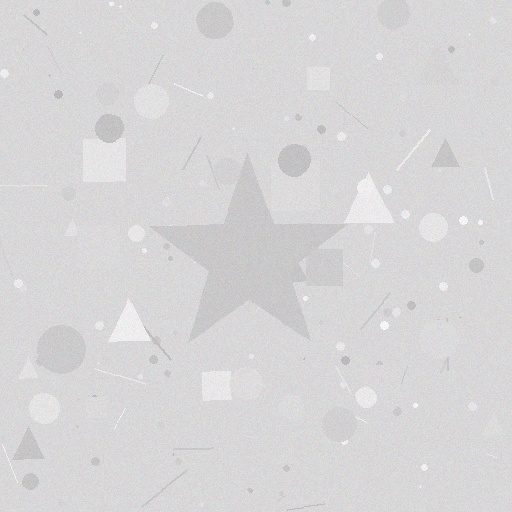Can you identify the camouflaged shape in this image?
The camouflaged shape is a star.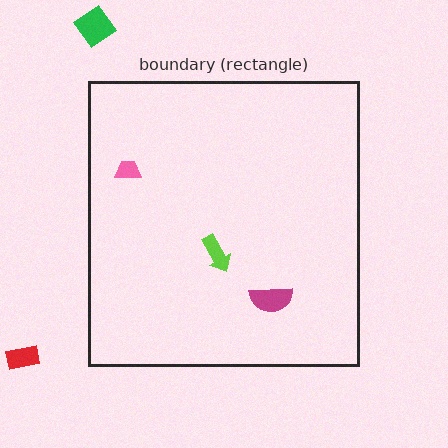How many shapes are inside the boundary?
3 inside, 2 outside.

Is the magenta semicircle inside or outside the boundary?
Inside.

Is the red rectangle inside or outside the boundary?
Outside.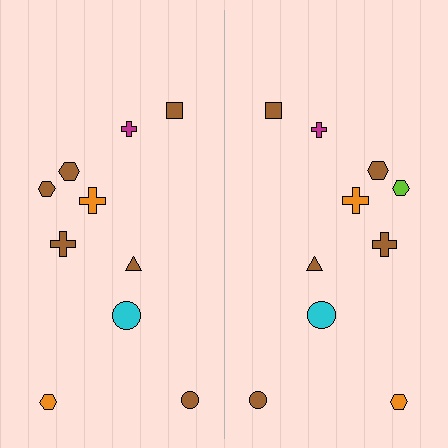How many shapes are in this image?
There are 20 shapes in this image.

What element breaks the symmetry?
The lime hexagon on the right side breaks the symmetry — its mirror counterpart is brown.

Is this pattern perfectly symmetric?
No, the pattern is not perfectly symmetric. The lime hexagon on the right side breaks the symmetry — its mirror counterpart is brown.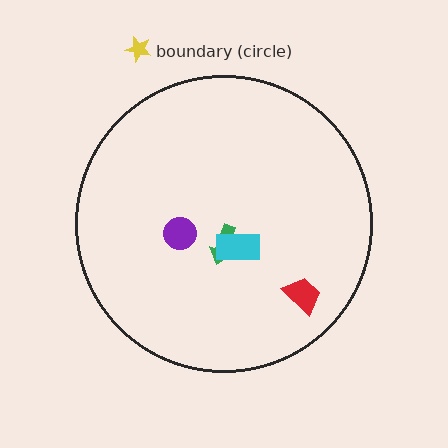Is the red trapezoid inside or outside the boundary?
Inside.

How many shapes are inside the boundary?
4 inside, 1 outside.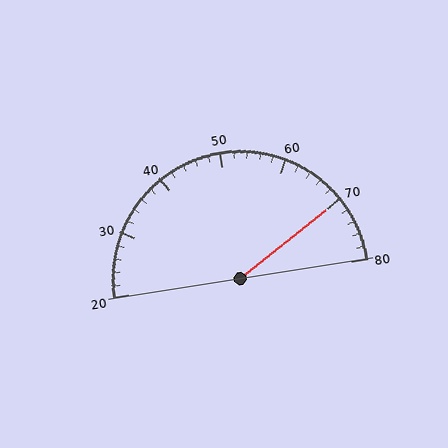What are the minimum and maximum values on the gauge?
The gauge ranges from 20 to 80.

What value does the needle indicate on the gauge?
The needle indicates approximately 70.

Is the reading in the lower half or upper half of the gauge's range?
The reading is in the upper half of the range (20 to 80).